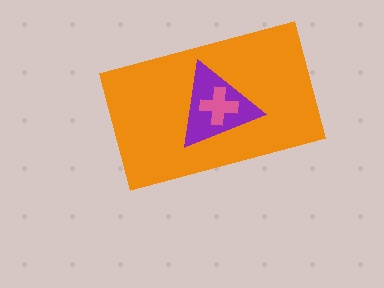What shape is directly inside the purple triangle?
The pink cross.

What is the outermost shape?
The orange rectangle.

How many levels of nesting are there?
3.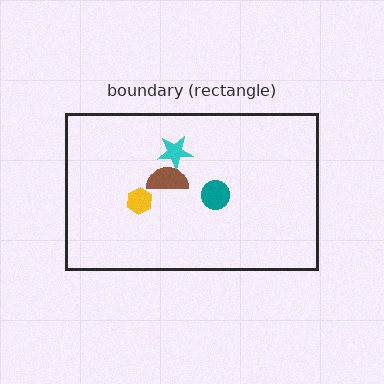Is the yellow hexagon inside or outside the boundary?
Inside.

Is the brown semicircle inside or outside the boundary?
Inside.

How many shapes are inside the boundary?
4 inside, 0 outside.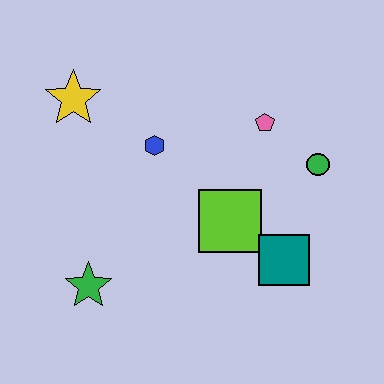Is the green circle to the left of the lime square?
No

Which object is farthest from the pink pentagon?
The green star is farthest from the pink pentagon.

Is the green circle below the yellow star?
Yes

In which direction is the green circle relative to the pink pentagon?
The green circle is to the right of the pink pentagon.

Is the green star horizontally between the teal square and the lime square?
No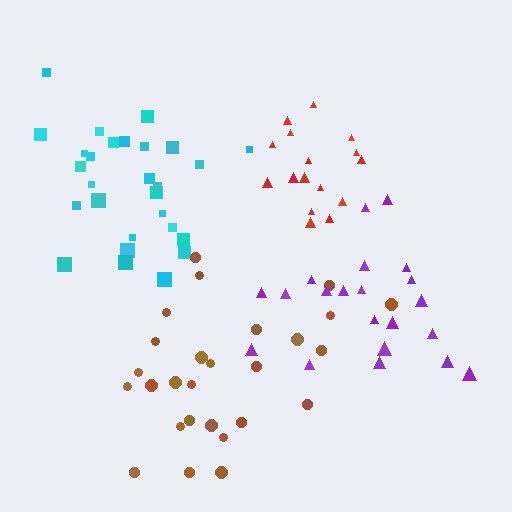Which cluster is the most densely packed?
Red.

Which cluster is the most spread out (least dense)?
Brown.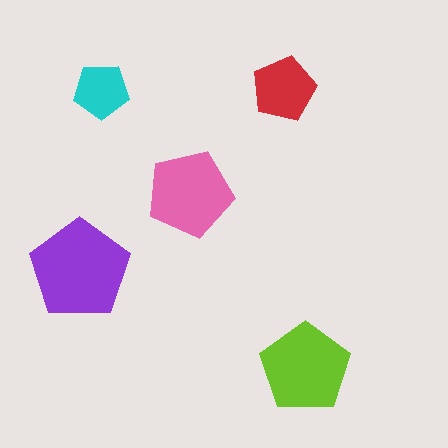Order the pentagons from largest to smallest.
the purple one, the lime one, the pink one, the red one, the cyan one.